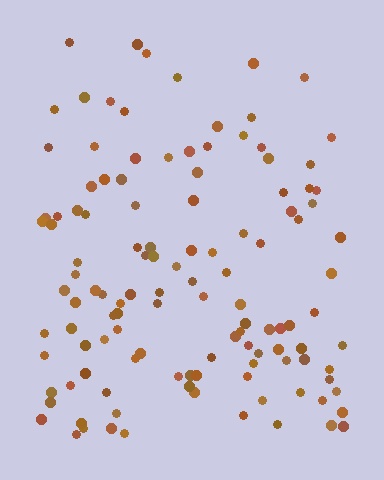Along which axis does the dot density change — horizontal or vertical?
Vertical.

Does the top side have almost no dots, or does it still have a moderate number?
Still a moderate number, just noticeably fewer than the bottom.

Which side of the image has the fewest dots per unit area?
The top.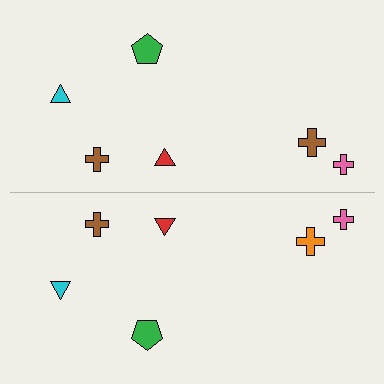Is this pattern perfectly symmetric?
No, the pattern is not perfectly symmetric. The orange cross on the bottom side breaks the symmetry — its mirror counterpart is brown.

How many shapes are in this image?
There are 12 shapes in this image.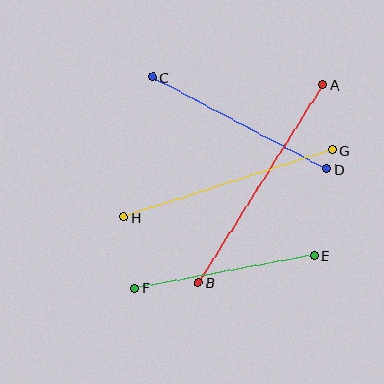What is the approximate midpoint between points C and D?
The midpoint is at approximately (240, 123) pixels.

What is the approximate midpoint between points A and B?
The midpoint is at approximately (261, 183) pixels.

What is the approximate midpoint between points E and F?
The midpoint is at approximately (224, 272) pixels.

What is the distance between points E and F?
The distance is approximately 182 pixels.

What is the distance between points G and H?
The distance is approximately 219 pixels.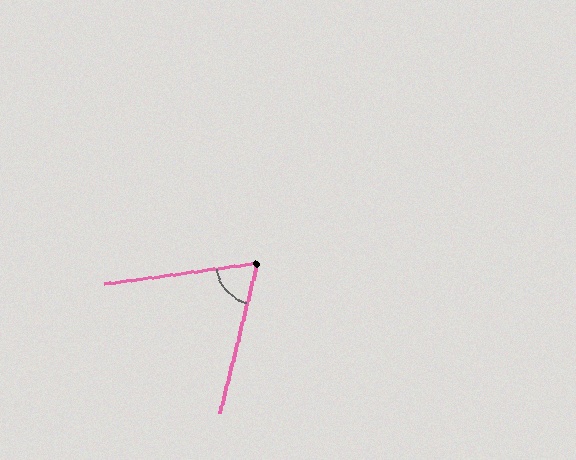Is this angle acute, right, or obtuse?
It is acute.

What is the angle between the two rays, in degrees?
Approximately 68 degrees.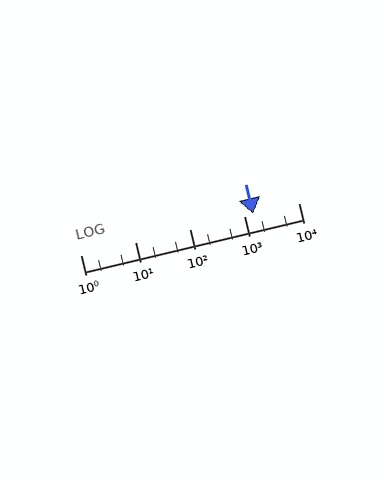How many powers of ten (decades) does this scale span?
The scale spans 4 decades, from 1 to 10000.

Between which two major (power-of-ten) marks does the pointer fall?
The pointer is between 1000 and 10000.